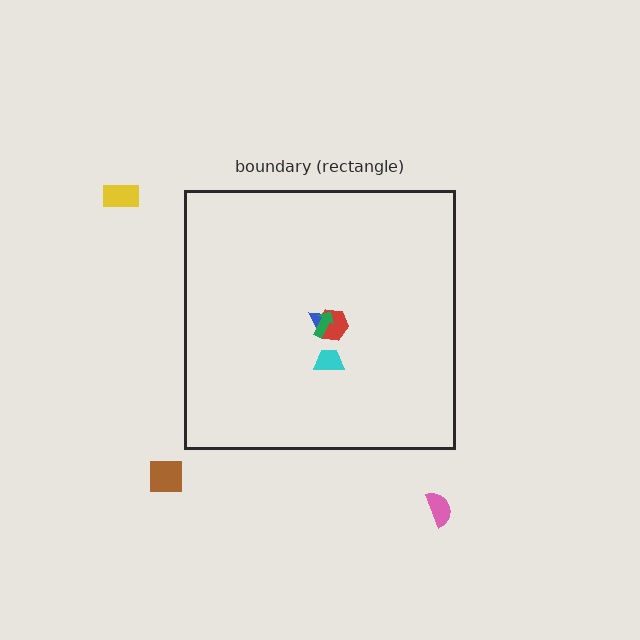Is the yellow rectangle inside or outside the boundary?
Outside.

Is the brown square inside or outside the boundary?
Outside.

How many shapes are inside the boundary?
4 inside, 3 outside.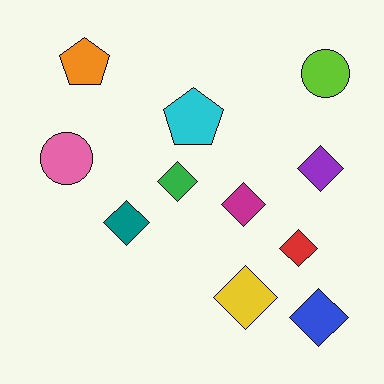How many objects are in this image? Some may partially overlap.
There are 11 objects.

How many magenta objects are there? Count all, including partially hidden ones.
There is 1 magenta object.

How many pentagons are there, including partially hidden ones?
There are 2 pentagons.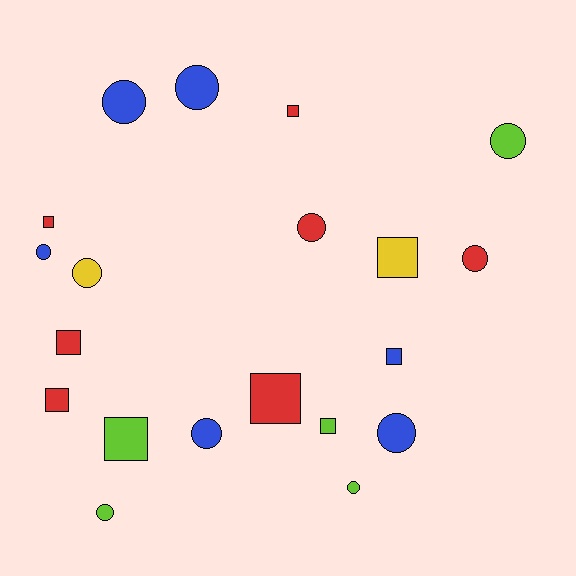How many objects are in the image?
There are 20 objects.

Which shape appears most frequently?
Circle, with 11 objects.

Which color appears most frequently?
Red, with 7 objects.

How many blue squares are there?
There is 1 blue square.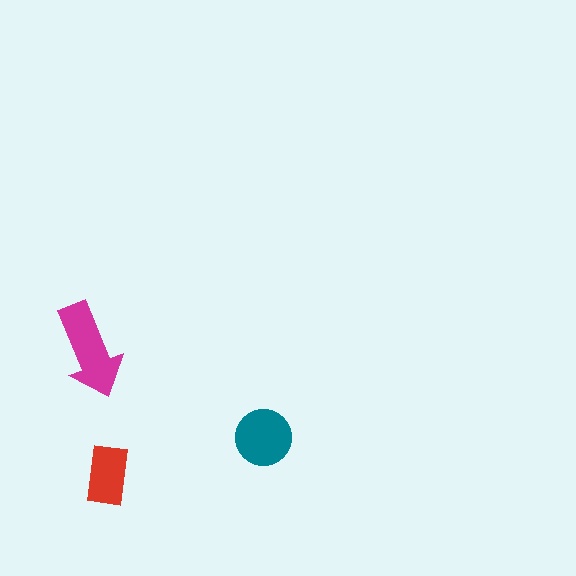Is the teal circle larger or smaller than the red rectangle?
Larger.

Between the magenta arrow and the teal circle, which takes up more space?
The magenta arrow.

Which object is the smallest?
The red rectangle.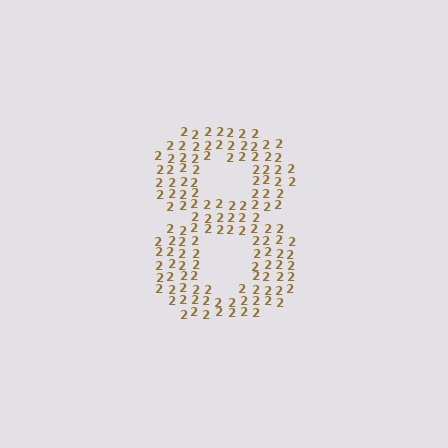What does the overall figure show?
The overall figure shows the digit 8.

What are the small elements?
The small elements are digit 2's.